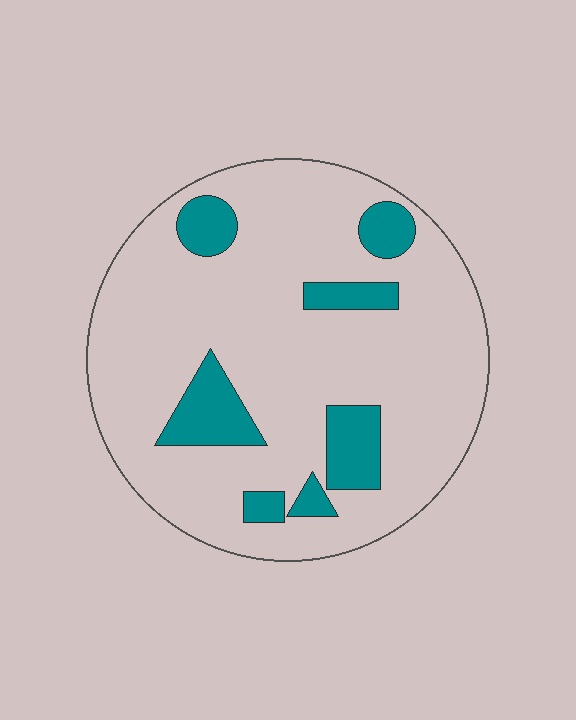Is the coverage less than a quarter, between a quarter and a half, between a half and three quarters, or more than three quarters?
Less than a quarter.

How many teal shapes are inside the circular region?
7.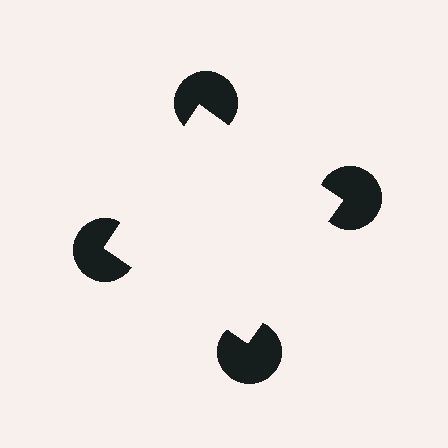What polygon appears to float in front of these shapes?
An illusory square — its edges are inferred from the aligned wedge cuts in the pac-man discs, not physically drawn.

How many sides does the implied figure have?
4 sides.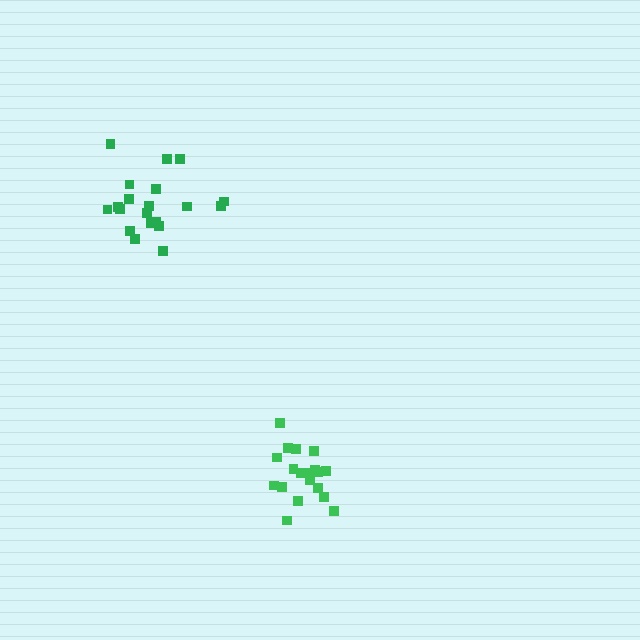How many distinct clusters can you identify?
There are 2 distinct clusters.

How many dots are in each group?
Group 1: 19 dots, Group 2: 20 dots (39 total).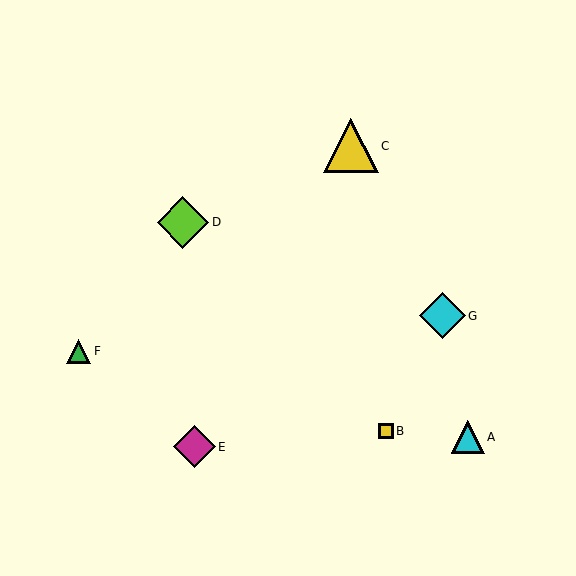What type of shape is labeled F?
Shape F is a green triangle.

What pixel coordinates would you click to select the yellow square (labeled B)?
Click at (386, 431) to select the yellow square B.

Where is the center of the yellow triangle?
The center of the yellow triangle is at (351, 146).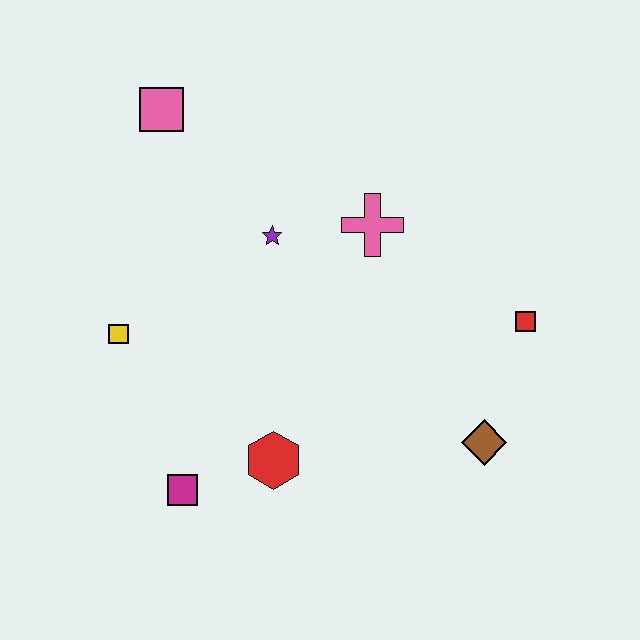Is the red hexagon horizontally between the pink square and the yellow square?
No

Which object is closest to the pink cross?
The purple star is closest to the pink cross.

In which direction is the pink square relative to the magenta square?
The pink square is above the magenta square.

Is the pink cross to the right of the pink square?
Yes